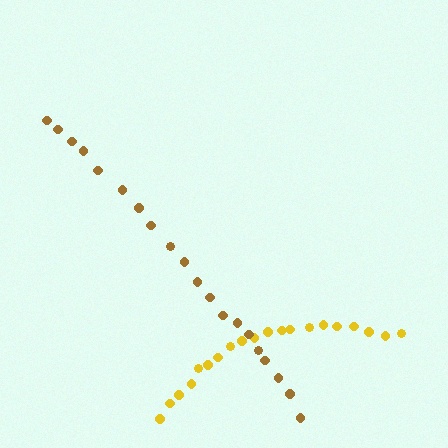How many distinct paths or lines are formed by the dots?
There are 2 distinct paths.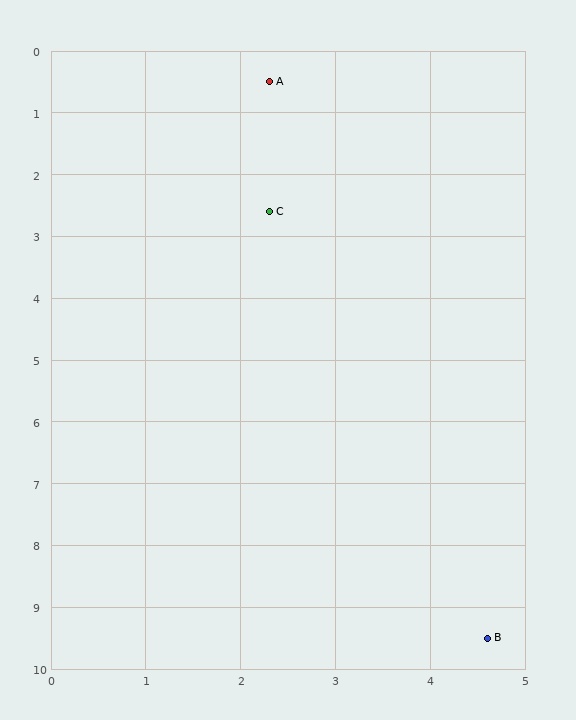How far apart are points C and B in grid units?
Points C and B are about 7.3 grid units apart.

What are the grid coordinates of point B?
Point B is at approximately (4.6, 9.5).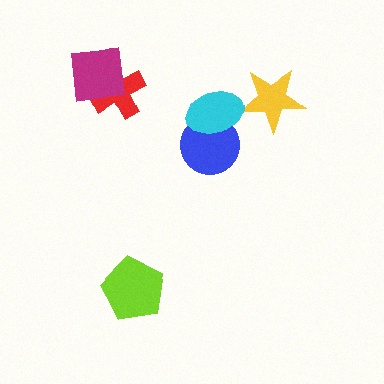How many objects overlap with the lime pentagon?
0 objects overlap with the lime pentagon.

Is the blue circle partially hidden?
Yes, it is partially covered by another shape.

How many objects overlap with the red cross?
1 object overlaps with the red cross.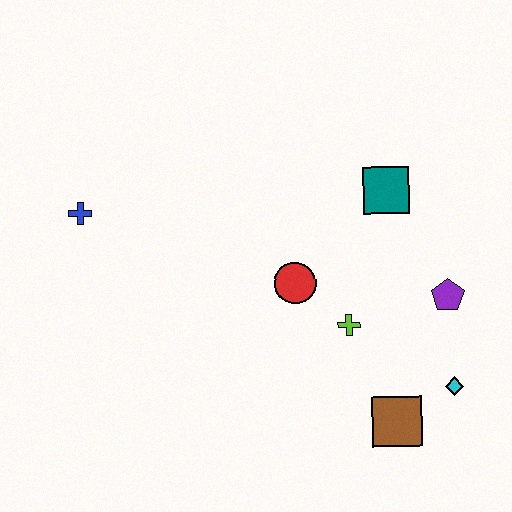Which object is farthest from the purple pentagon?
The blue cross is farthest from the purple pentagon.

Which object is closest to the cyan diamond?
The brown square is closest to the cyan diamond.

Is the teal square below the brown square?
No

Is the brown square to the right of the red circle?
Yes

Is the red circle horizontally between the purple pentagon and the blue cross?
Yes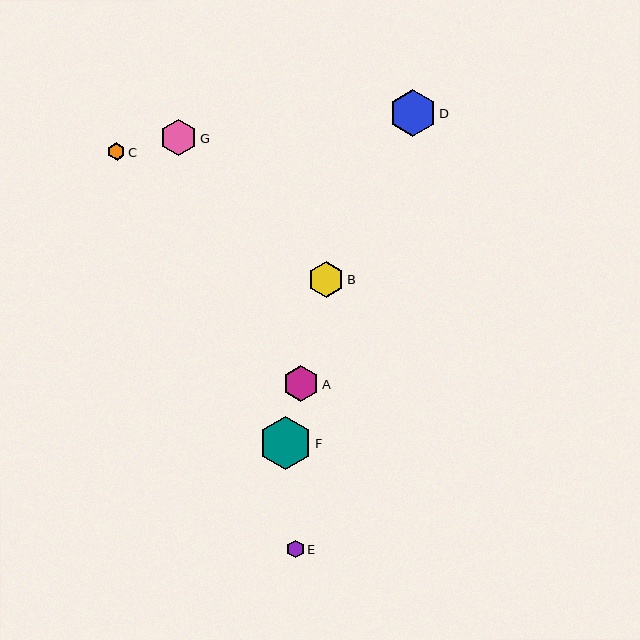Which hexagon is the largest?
Hexagon F is the largest with a size of approximately 53 pixels.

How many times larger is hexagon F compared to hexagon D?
Hexagon F is approximately 1.1 times the size of hexagon D.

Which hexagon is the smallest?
Hexagon C is the smallest with a size of approximately 17 pixels.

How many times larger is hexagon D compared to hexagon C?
Hexagon D is approximately 2.7 times the size of hexagon C.